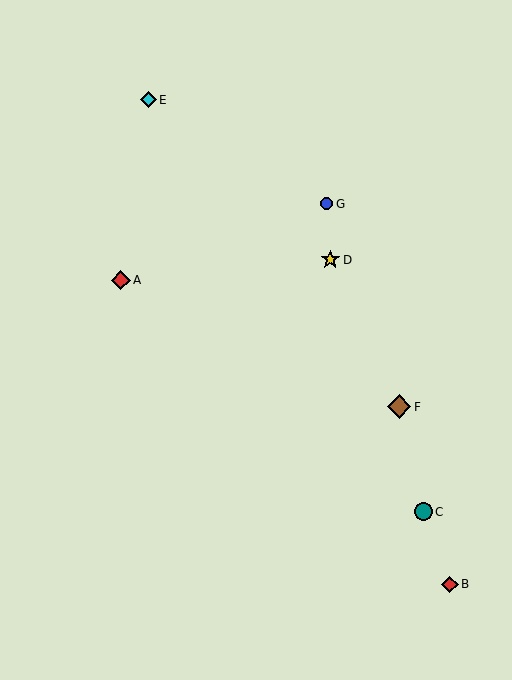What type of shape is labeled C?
Shape C is a teal circle.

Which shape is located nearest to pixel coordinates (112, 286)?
The red diamond (labeled A) at (121, 280) is nearest to that location.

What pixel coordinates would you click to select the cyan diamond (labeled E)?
Click at (148, 100) to select the cyan diamond E.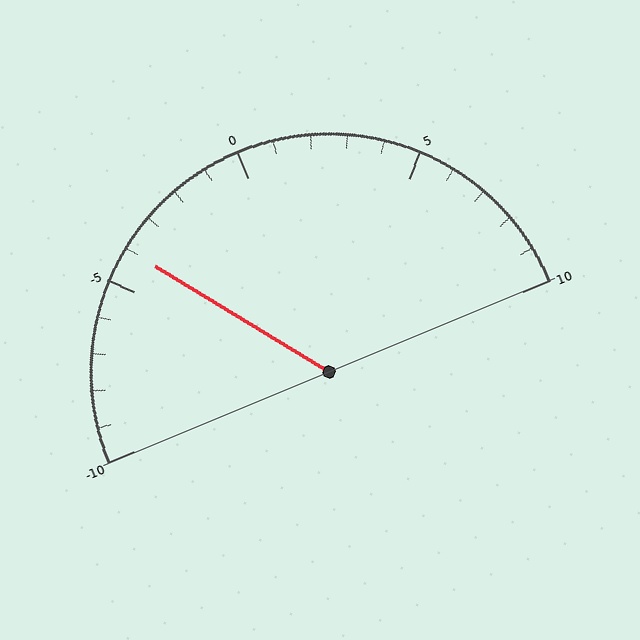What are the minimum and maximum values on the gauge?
The gauge ranges from -10 to 10.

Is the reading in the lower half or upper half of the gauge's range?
The reading is in the lower half of the range (-10 to 10).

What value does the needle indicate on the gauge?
The needle indicates approximately -4.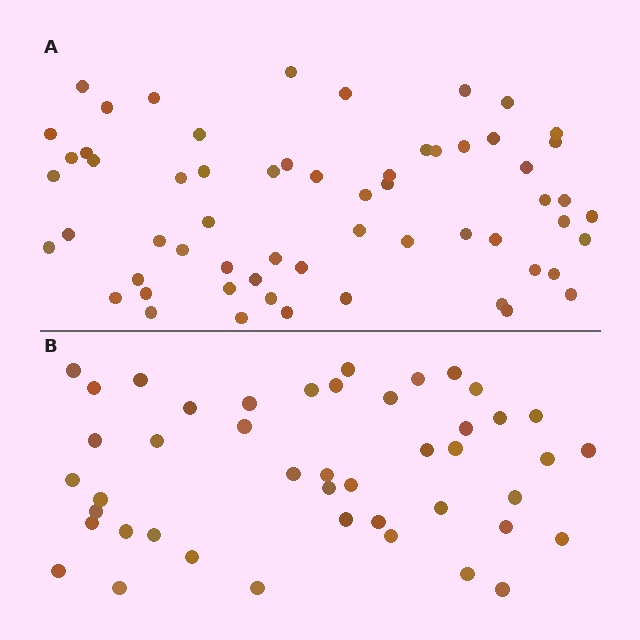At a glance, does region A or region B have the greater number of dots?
Region A (the top region) has more dots.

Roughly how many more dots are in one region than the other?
Region A has approximately 15 more dots than region B.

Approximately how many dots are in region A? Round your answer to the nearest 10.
About 60 dots.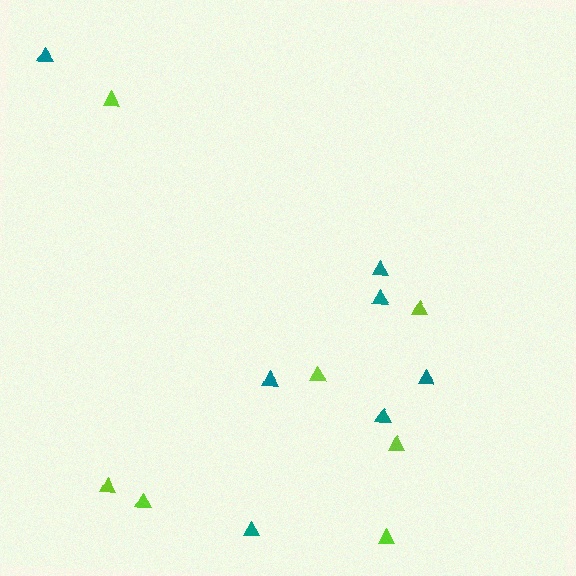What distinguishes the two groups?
There are 2 groups: one group of teal triangles (7) and one group of lime triangles (7).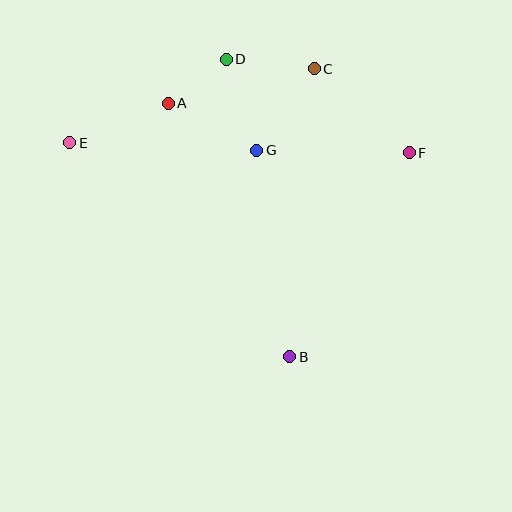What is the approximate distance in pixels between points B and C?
The distance between B and C is approximately 289 pixels.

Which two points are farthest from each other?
Points E and F are farthest from each other.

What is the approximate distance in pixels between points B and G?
The distance between B and G is approximately 209 pixels.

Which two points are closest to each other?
Points A and D are closest to each other.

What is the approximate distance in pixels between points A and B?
The distance between A and B is approximately 281 pixels.